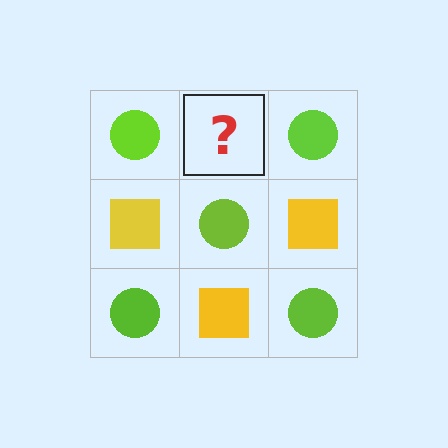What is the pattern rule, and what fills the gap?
The rule is that it alternates lime circle and yellow square in a checkerboard pattern. The gap should be filled with a yellow square.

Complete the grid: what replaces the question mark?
The question mark should be replaced with a yellow square.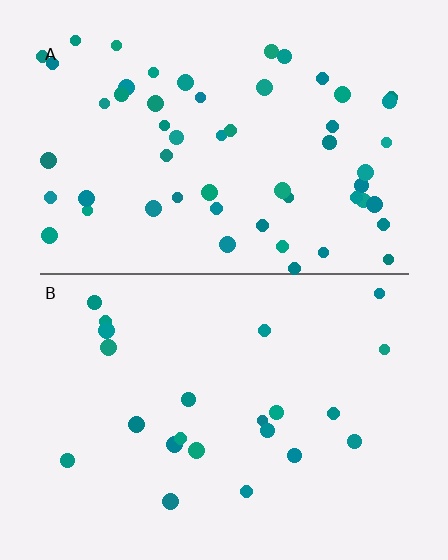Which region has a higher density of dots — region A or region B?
A (the top).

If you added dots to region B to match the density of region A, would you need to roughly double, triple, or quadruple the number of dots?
Approximately double.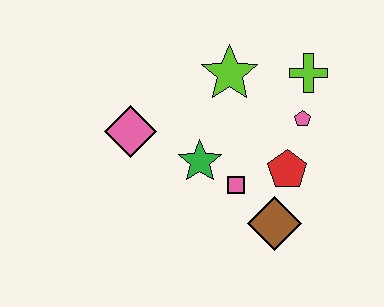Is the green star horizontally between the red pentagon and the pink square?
No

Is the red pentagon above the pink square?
Yes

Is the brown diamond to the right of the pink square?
Yes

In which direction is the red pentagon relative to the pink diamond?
The red pentagon is to the right of the pink diamond.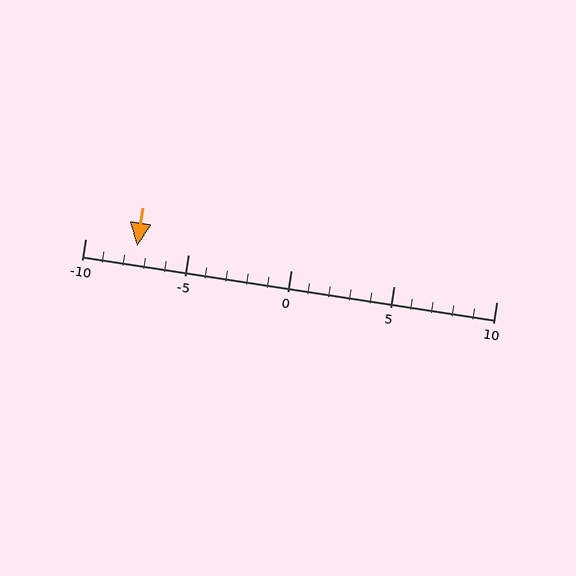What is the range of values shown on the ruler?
The ruler shows values from -10 to 10.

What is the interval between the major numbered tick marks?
The major tick marks are spaced 5 units apart.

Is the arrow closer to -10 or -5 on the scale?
The arrow is closer to -5.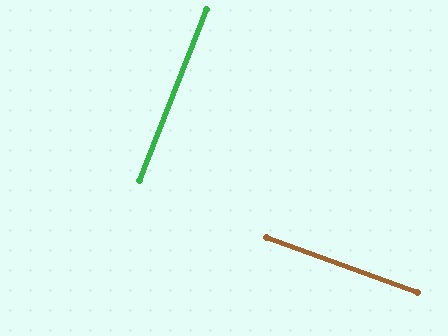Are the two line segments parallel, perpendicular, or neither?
Perpendicular — they meet at approximately 88°.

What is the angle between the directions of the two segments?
Approximately 88 degrees.